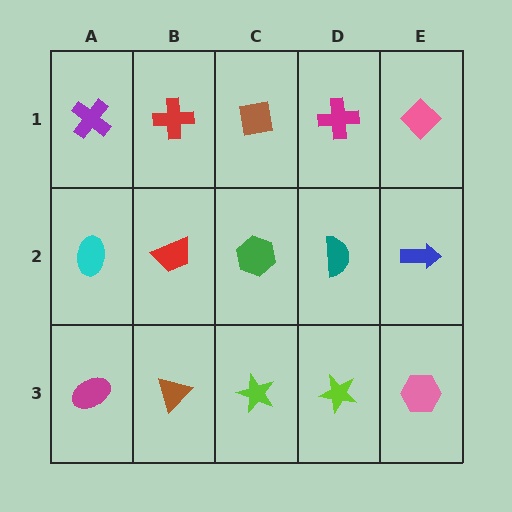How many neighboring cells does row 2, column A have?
3.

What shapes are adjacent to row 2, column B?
A red cross (row 1, column B), a brown triangle (row 3, column B), a cyan ellipse (row 2, column A), a green hexagon (row 2, column C).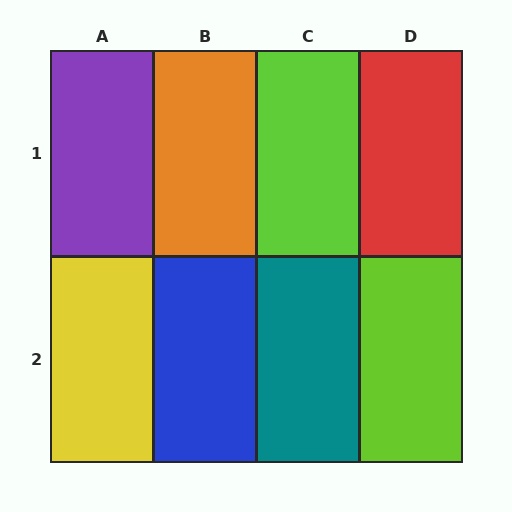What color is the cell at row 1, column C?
Lime.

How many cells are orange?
1 cell is orange.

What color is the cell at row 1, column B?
Orange.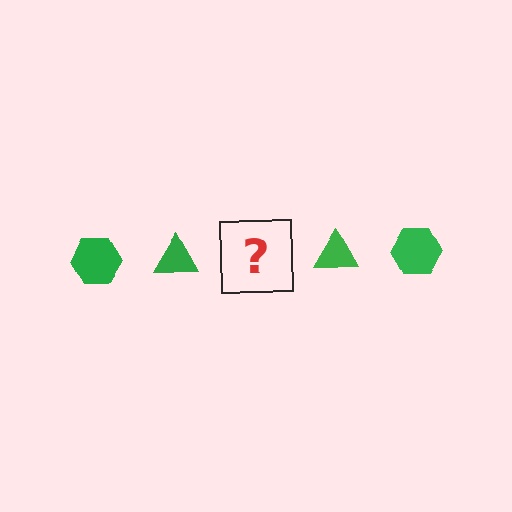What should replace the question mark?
The question mark should be replaced with a green hexagon.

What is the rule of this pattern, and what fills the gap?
The rule is that the pattern cycles through hexagon, triangle shapes in green. The gap should be filled with a green hexagon.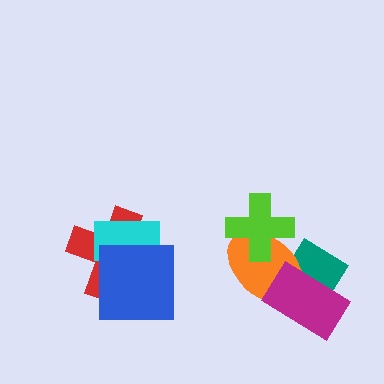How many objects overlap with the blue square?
2 objects overlap with the blue square.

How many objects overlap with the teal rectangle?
2 objects overlap with the teal rectangle.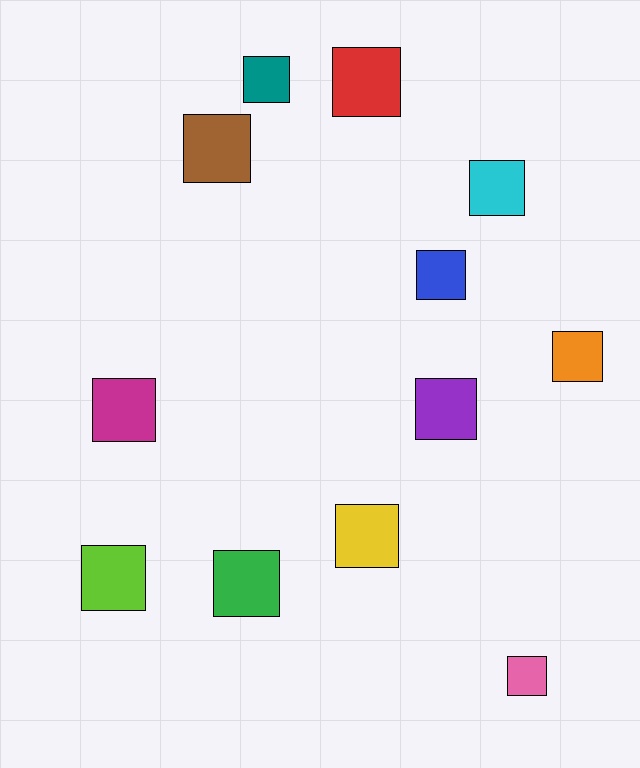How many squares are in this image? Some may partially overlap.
There are 12 squares.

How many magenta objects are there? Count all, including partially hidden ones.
There is 1 magenta object.